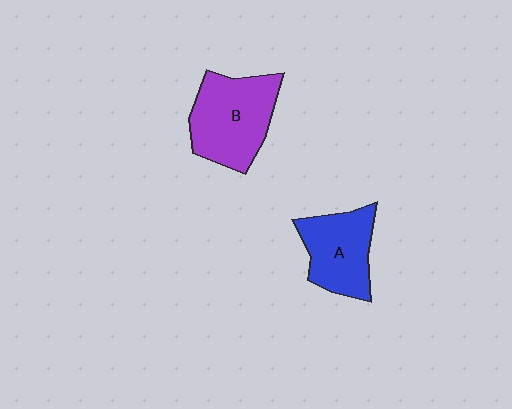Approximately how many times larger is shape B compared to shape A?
Approximately 1.3 times.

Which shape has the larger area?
Shape B (purple).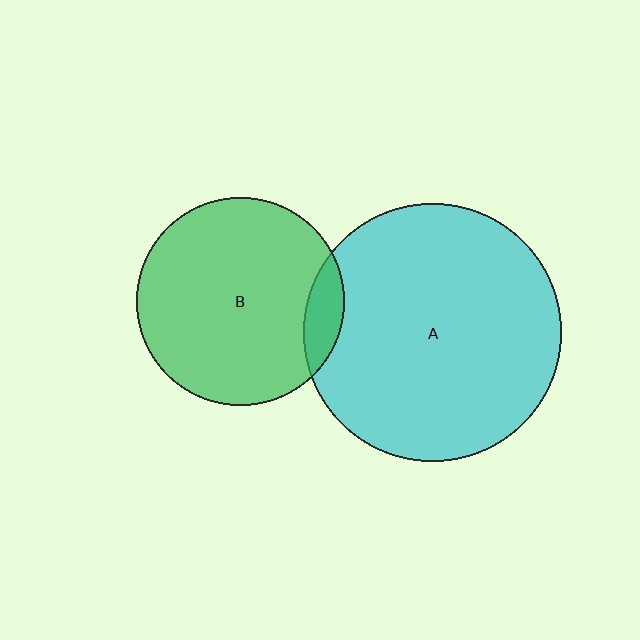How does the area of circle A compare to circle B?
Approximately 1.5 times.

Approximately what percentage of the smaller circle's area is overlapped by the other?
Approximately 10%.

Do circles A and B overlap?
Yes.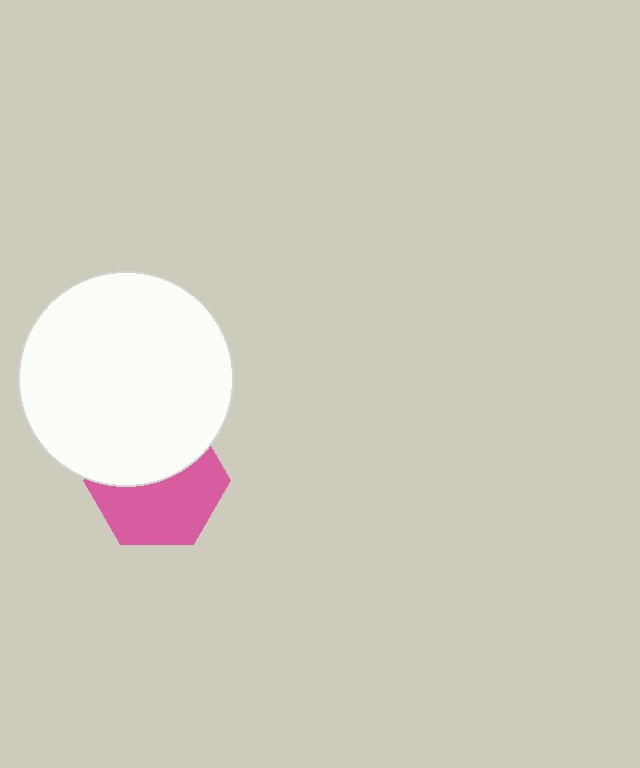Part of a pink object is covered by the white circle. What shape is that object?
It is a hexagon.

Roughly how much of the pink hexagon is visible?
About half of it is visible (roughly 55%).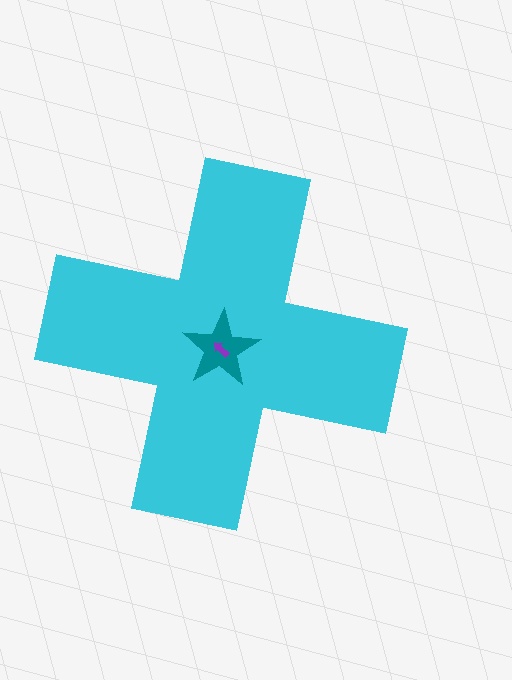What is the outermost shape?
The cyan cross.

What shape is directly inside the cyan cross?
The teal star.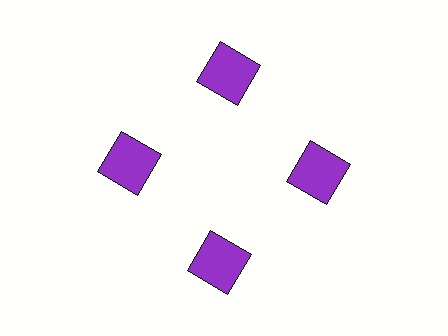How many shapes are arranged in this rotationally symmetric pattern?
There are 4 shapes, arranged in 4 groups of 1.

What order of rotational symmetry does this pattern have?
This pattern has 4-fold rotational symmetry.